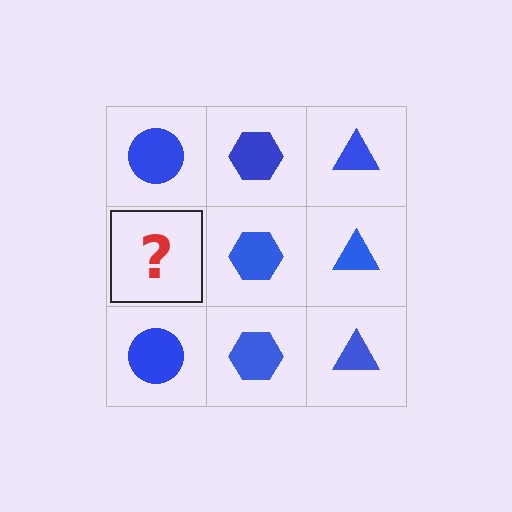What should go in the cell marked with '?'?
The missing cell should contain a blue circle.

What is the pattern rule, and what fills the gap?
The rule is that each column has a consistent shape. The gap should be filled with a blue circle.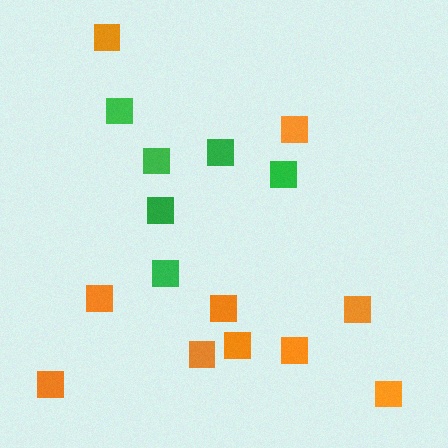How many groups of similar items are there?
There are 2 groups: one group of green squares (6) and one group of orange squares (10).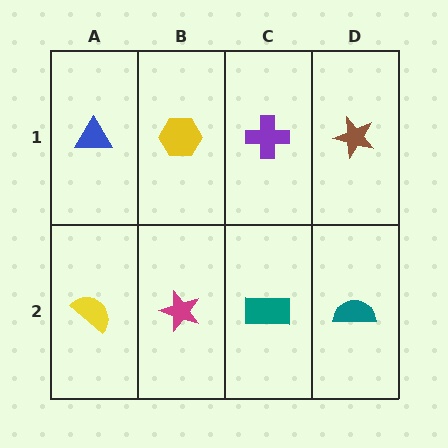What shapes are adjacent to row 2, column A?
A blue triangle (row 1, column A), a magenta star (row 2, column B).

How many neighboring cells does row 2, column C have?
3.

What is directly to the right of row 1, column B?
A purple cross.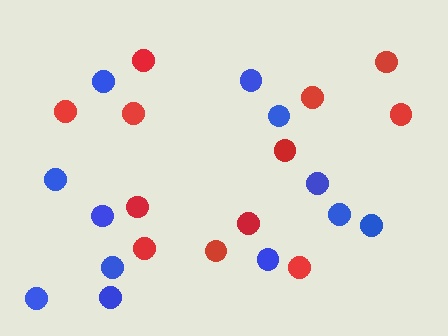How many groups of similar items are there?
There are 2 groups: one group of red circles (12) and one group of blue circles (12).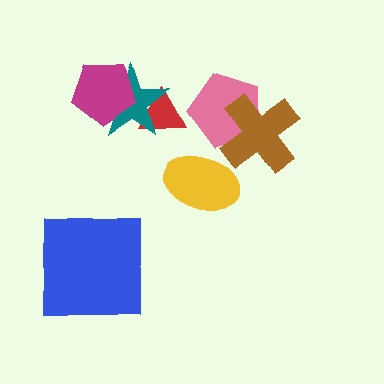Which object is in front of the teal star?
The magenta pentagon is in front of the teal star.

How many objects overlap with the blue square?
0 objects overlap with the blue square.